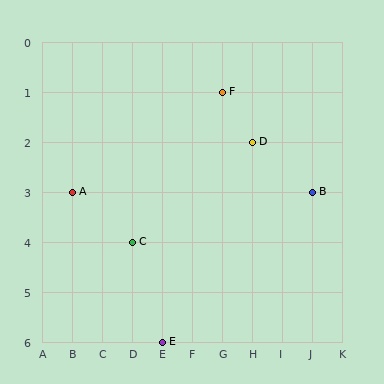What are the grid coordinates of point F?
Point F is at grid coordinates (G, 1).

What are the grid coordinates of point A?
Point A is at grid coordinates (B, 3).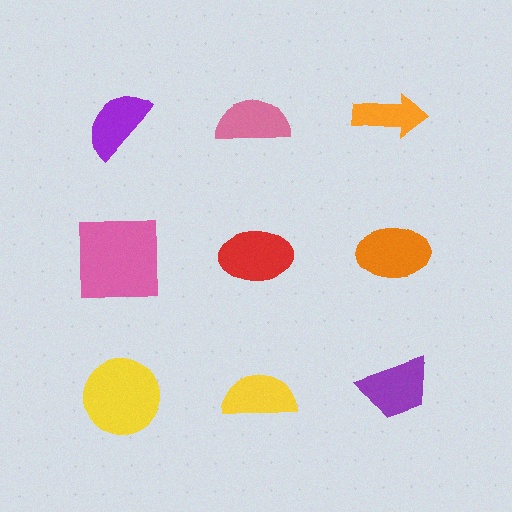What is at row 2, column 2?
A red ellipse.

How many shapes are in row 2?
3 shapes.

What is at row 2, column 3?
An orange ellipse.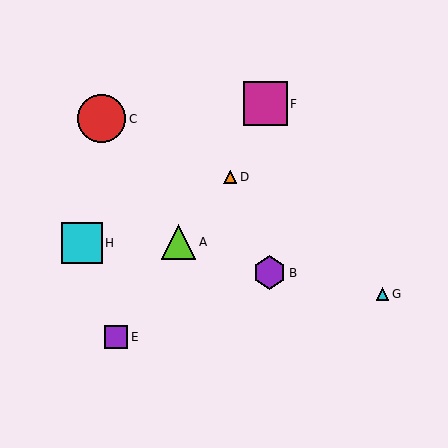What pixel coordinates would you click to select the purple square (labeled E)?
Click at (116, 337) to select the purple square E.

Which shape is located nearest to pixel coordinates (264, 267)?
The purple hexagon (labeled B) at (269, 273) is nearest to that location.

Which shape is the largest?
The red circle (labeled C) is the largest.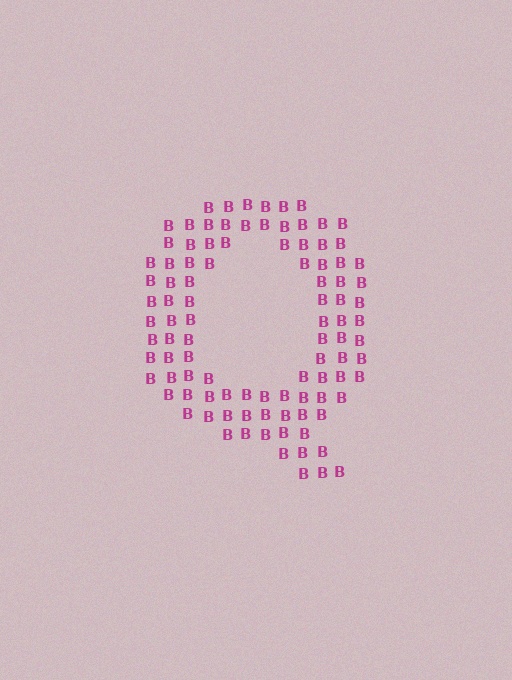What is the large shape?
The large shape is the letter Q.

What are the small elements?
The small elements are letter B's.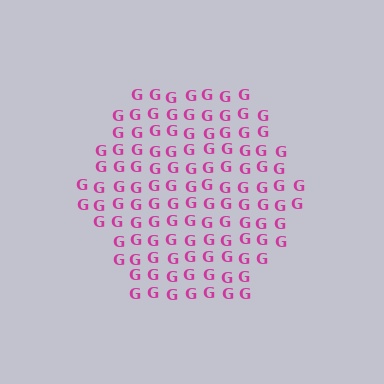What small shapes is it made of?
It is made of small letter G's.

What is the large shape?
The large shape is a hexagon.